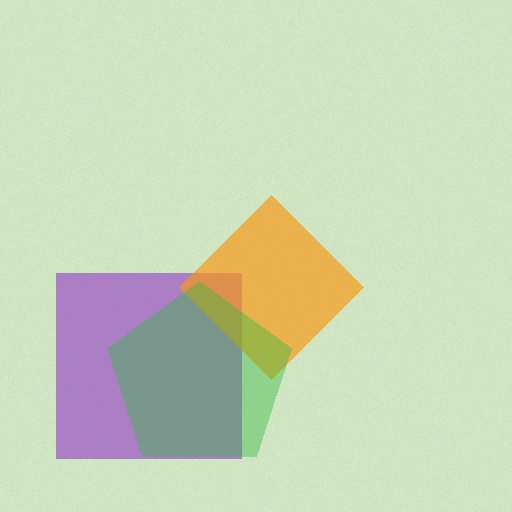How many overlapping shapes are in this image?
There are 3 overlapping shapes in the image.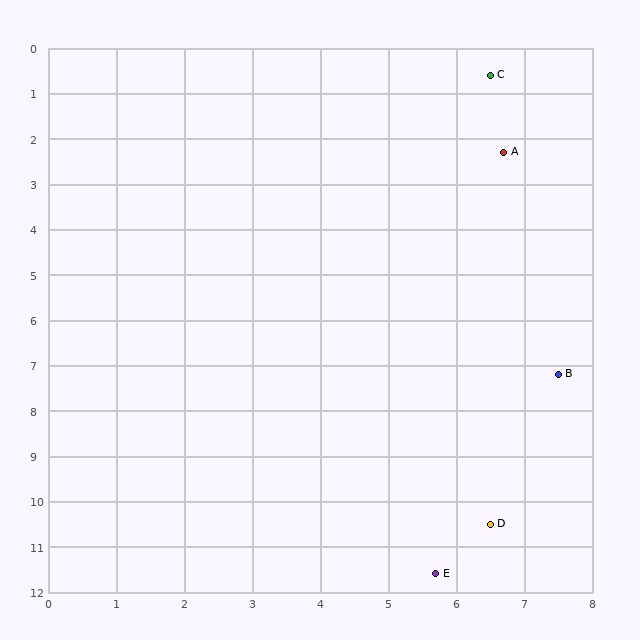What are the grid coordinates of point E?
Point E is at approximately (5.7, 11.6).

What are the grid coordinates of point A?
Point A is at approximately (6.7, 2.3).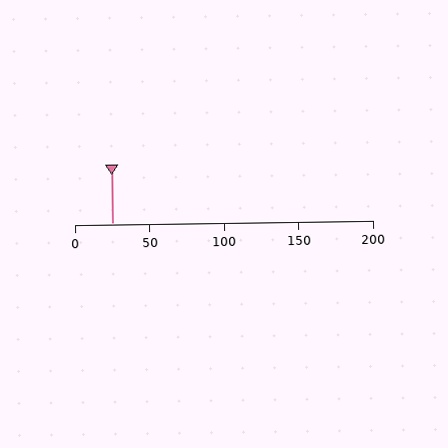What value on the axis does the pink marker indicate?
The marker indicates approximately 25.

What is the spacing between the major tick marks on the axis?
The major ticks are spaced 50 apart.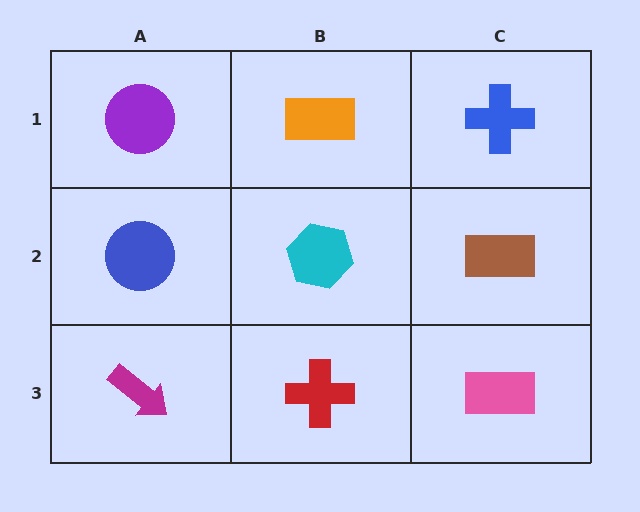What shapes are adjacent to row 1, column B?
A cyan hexagon (row 2, column B), a purple circle (row 1, column A), a blue cross (row 1, column C).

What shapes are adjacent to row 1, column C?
A brown rectangle (row 2, column C), an orange rectangle (row 1, column B).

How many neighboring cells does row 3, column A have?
2.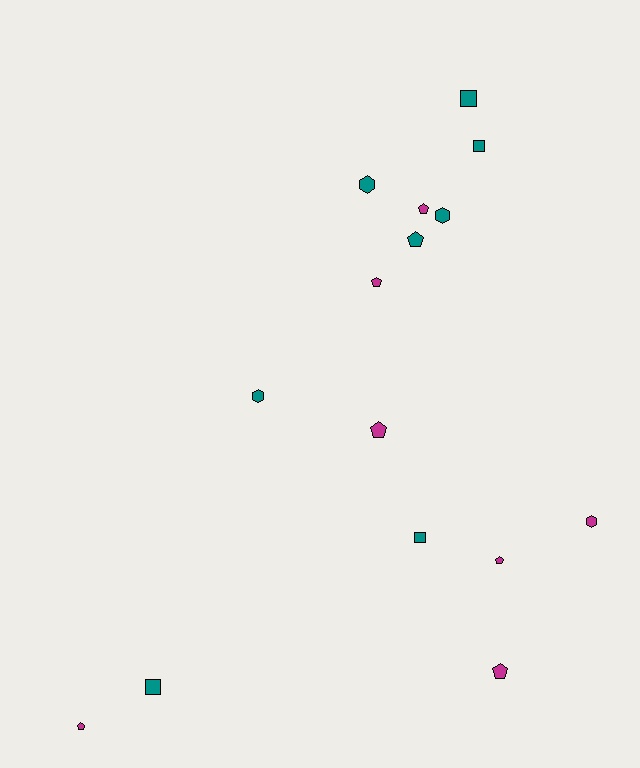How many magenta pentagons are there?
There are 6 magenta pentagons.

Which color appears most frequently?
Teal, with 8 objects.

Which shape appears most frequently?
Pentagon, with 7 objects.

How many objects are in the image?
There are 15 objects.